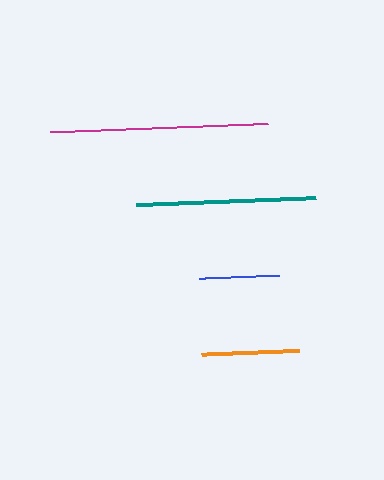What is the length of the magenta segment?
The magenta segment is approximately 217 pixels long.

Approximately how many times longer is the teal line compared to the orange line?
The teal line is approximately 1.8 times the length of the orange line.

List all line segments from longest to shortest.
From longest to shortest: magenta, teal, orange, blue.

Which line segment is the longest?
The magenta line is the longest at approximately 217 pixels.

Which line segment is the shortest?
The blue line is the shortest at approximately 80 pixels.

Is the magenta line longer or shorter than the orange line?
The magenta line is longer than the orange line.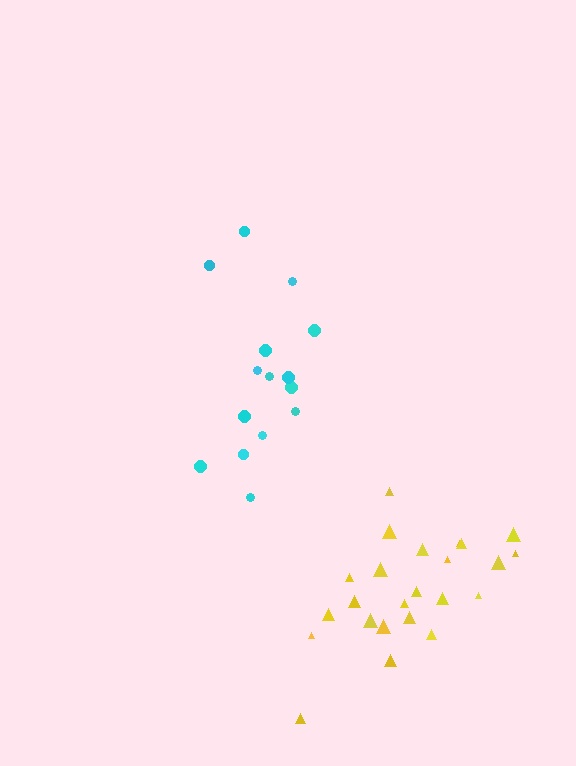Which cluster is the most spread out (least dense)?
Cyan.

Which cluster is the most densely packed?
Yellow.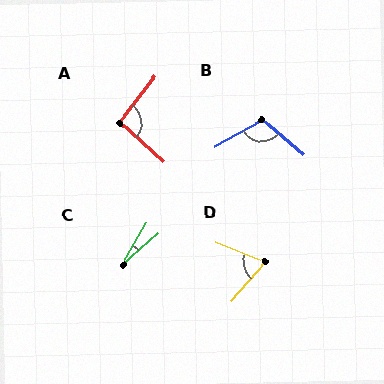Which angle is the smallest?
C, at approximately 18 degrees.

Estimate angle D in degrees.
Approximately 71 degrees.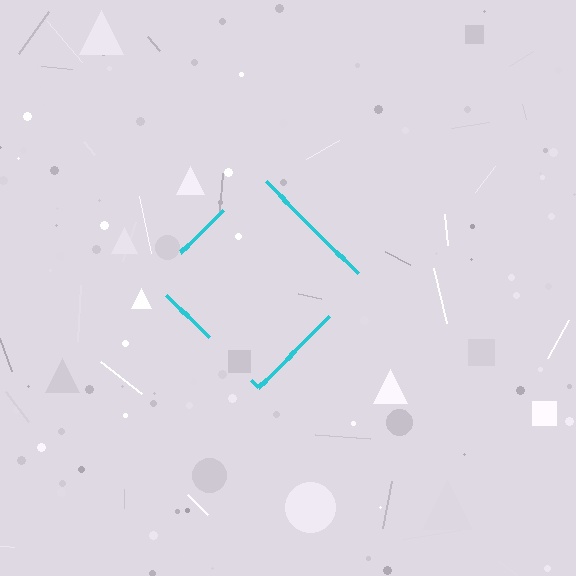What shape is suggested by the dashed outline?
The dashed outline suggests a diamond.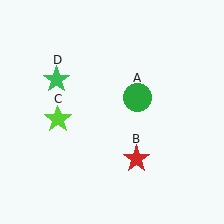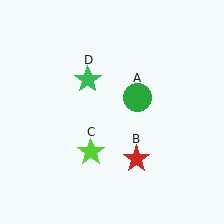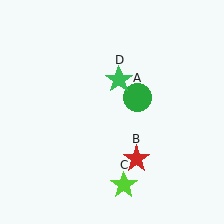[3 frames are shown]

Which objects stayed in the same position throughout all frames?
Green circle (object A) and red star (object B) remained stationary.